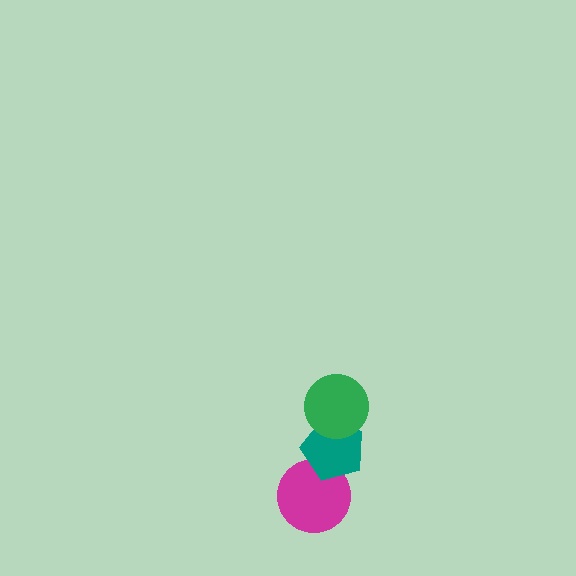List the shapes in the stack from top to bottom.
From top to bottom: the green circle, the teal pentagon, the magenta circle.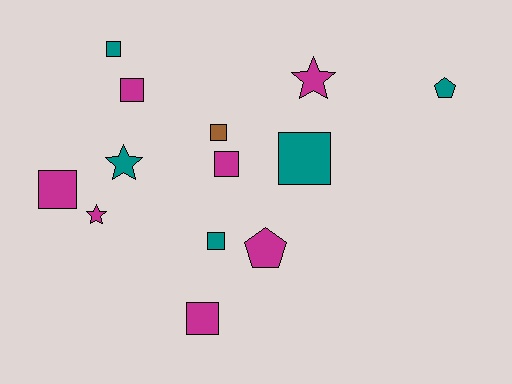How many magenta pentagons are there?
There is 1 magenta pentagon.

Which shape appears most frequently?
Square, with 8 objects.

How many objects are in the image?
There are 13 objects.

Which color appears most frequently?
Magenta, with 7 objects.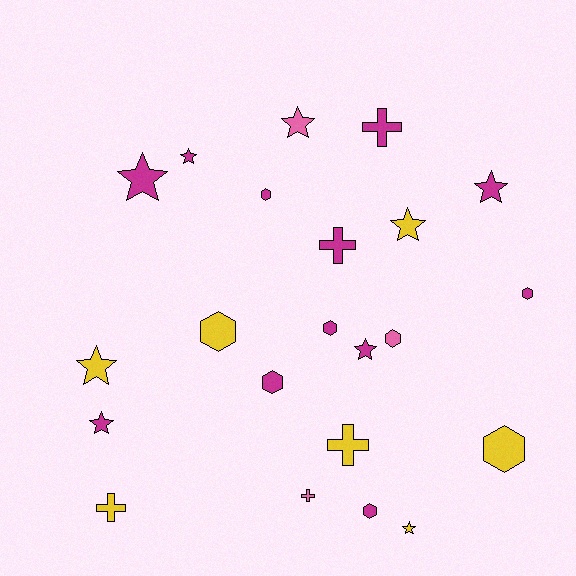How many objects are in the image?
There are 22 objects.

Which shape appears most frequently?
Star, with 9 objects.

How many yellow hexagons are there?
There are 2 yellow hexagons.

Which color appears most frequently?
Magenta, with 12 objects.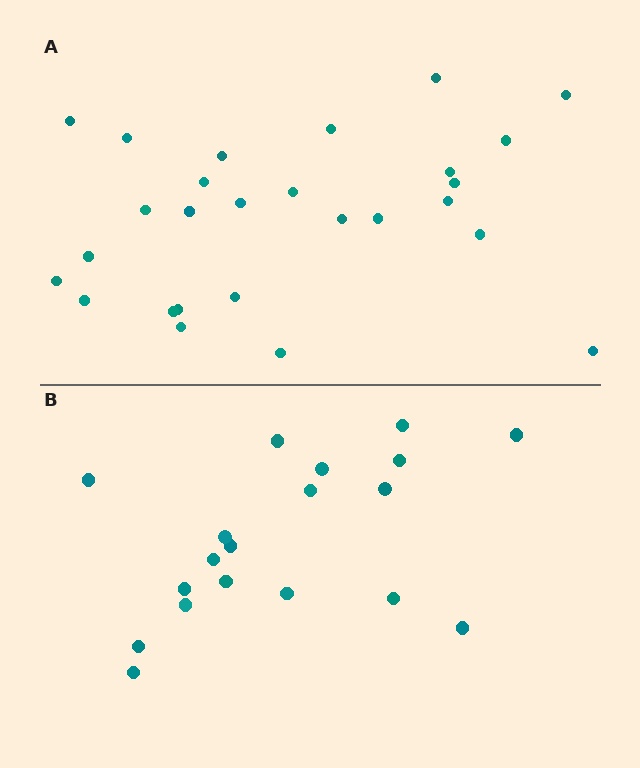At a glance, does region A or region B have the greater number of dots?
Region A (the top region) has more dots.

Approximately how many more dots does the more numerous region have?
Region A has roughly 8 or so more dots than region B.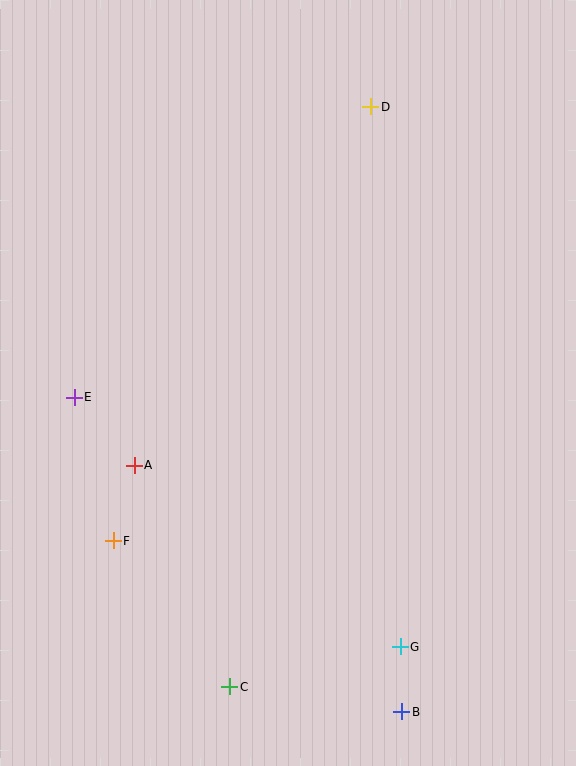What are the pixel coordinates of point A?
Point A is at (134, 465).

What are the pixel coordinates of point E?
Point E is at (74, 397).